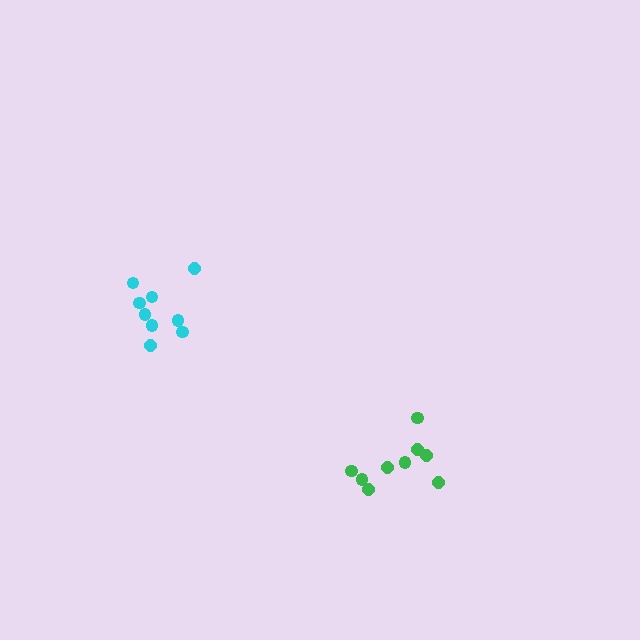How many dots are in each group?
Group 1: 9 dots, Group 2: 9 dots (18 total).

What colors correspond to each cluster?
The clusters are colored: green, cyan.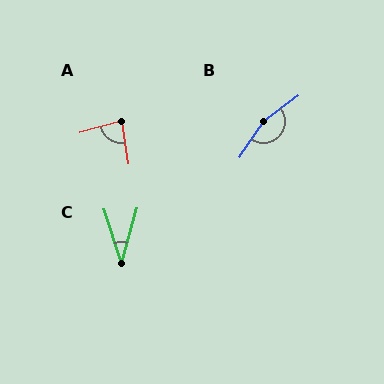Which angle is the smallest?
C, at approximately 34 degrees.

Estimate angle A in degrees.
Approximately 83 degrees.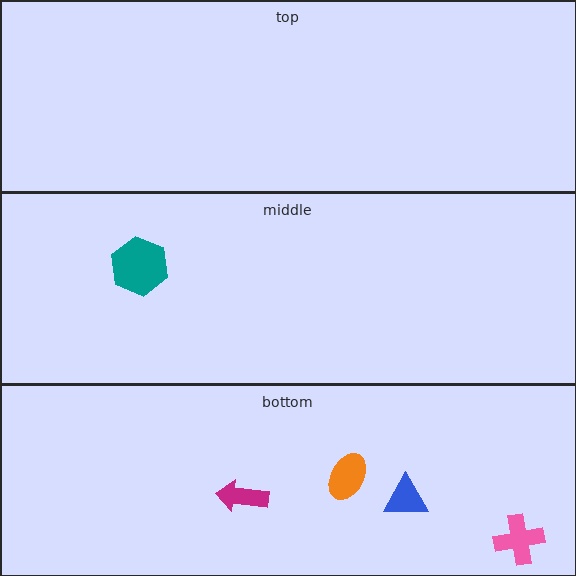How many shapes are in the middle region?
1.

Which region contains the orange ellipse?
The bottom region.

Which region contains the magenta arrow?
The bottom region.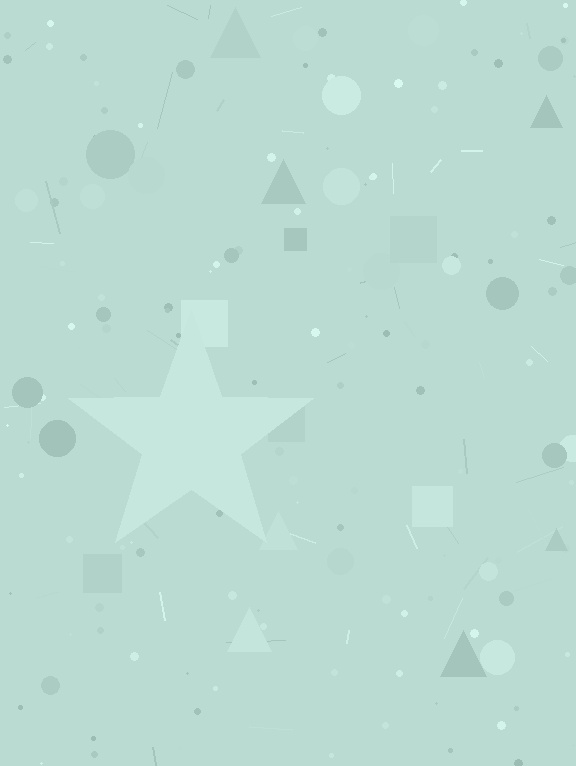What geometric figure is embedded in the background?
A star is embedded in the background.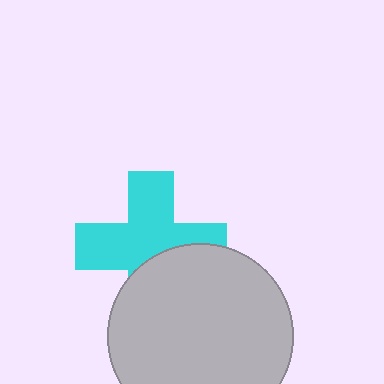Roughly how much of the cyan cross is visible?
About half of it is visible (roughly 64%).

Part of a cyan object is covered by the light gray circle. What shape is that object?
It is a cross.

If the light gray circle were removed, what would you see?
You would see the complete cyan cross.